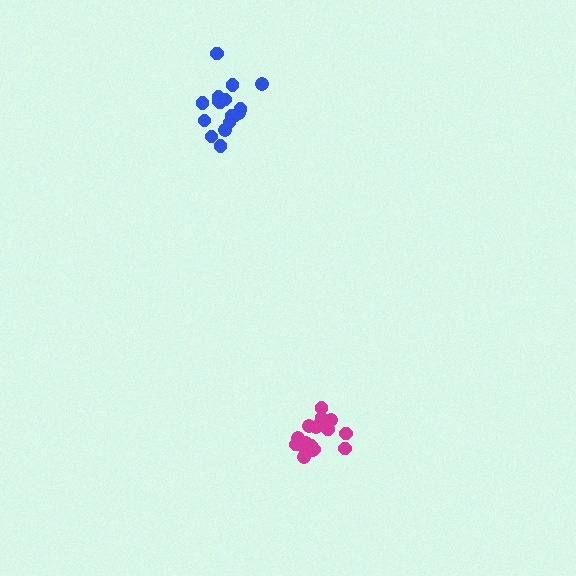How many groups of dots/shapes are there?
There are 2 groups.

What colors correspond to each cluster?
The clusters are colored: magenta, blue.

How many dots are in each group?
Group 1: 17 dots, Group 2: 17 dots (34 total).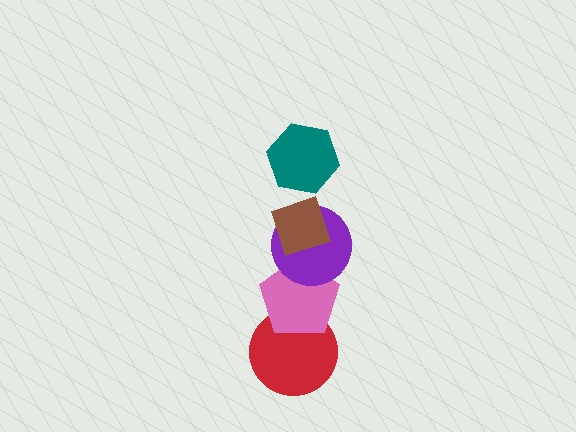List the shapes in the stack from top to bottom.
From top to bottom: the teal hexagon, the brown diamond, the purple circle, the pink pentagon, the red circle.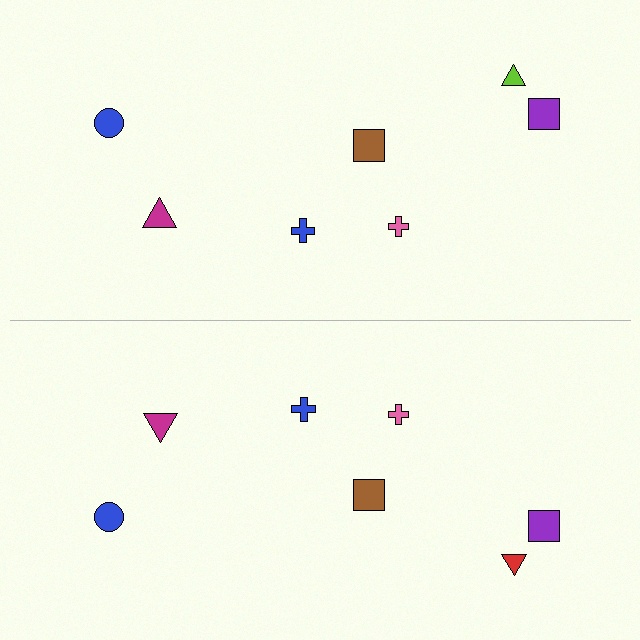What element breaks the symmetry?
The red triangle on the bottom side breaks the symmetry — its mirror counterpart is lime.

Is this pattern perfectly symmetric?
No, the pattern is not perfectly symmetric. The red triangle on the bottom side breaks the symmetry — its mirror counterpart is lime.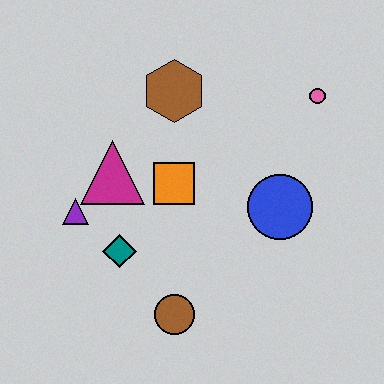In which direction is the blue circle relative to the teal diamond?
The blue circle is to the right of the teal diamond.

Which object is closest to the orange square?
The magenta triangle is closest to the orange square.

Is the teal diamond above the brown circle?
Yes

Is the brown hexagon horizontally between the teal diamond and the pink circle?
Yes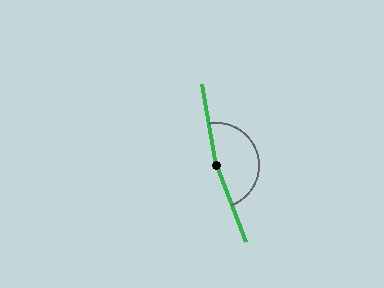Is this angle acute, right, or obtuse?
It is obtuse.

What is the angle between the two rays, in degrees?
Approximately 169 degrees.